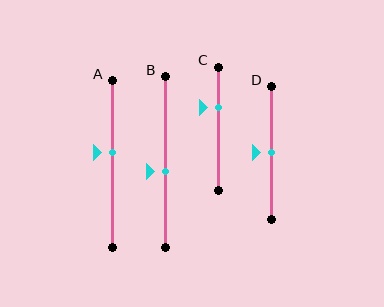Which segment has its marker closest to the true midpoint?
Segment D has its marker closest to the true midpoint.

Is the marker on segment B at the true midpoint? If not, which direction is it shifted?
No, the marker on segment B is shifted downward by about 6% of the segment length.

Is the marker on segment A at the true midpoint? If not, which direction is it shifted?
No, the marker on segment A is shifted upward by about 7% of the segment length.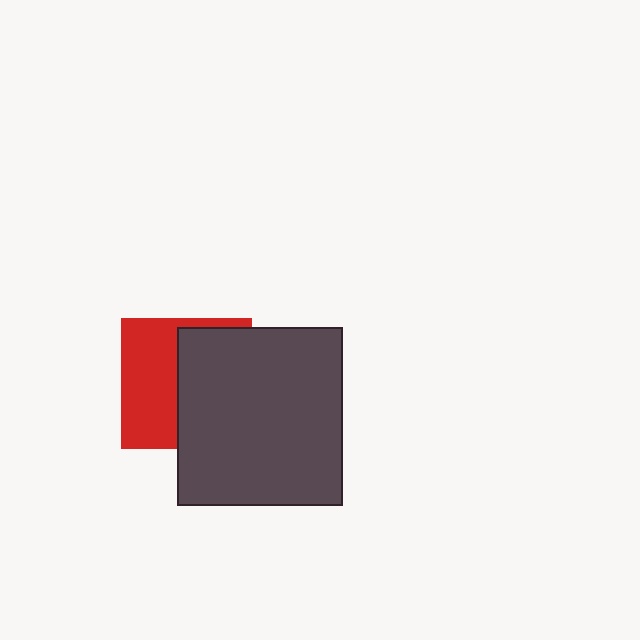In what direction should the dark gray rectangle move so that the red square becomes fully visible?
The dark gray rectangle should move right. That is the shortest direction to clear the overlap and leave the red square fully visible.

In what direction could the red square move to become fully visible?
The red square could move left. That would shift it out from behind the dark gray rectangle entirely.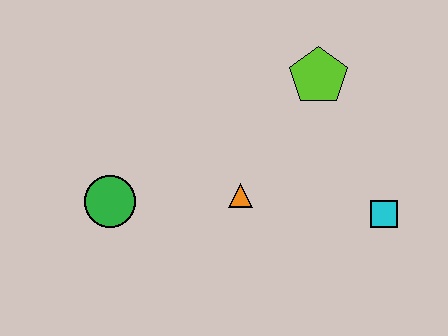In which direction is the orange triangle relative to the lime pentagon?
The orange triangle is below the lime pentagon.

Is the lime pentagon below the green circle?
No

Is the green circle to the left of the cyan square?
Yes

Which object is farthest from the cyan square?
The green circle is farthest from the cyan square.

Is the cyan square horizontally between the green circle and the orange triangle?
No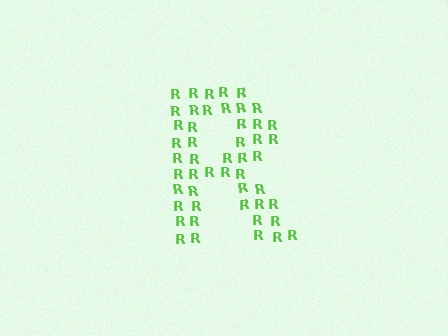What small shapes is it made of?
It is made of small letter R's.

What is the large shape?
The large shape is the letter R.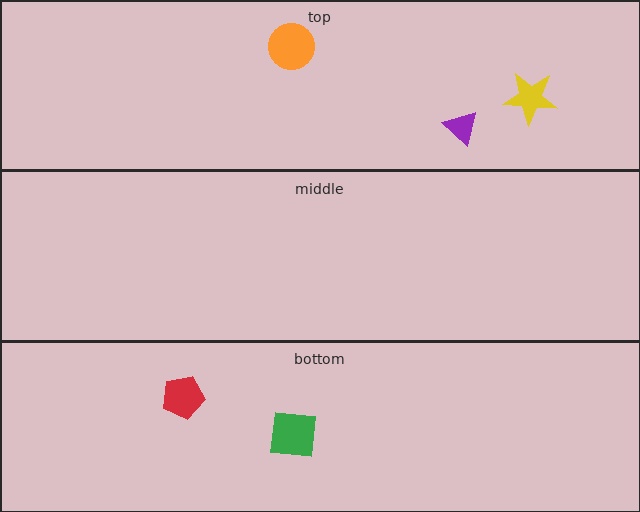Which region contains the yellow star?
The top region.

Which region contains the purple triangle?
The top region.